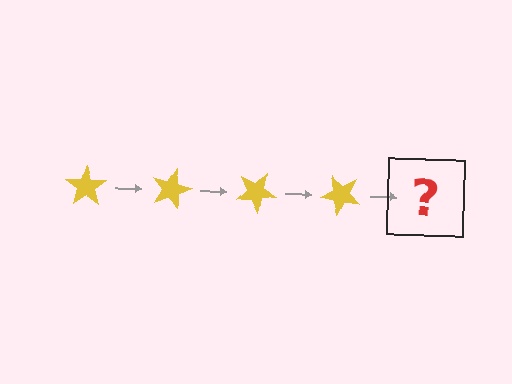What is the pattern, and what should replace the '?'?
The pattern is that the star rotates 15 degrees each step. The '?' should be a yellow star rotated 60 degrees.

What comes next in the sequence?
The next element should be a yellow star rotated 60 degrees.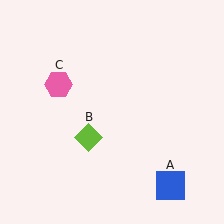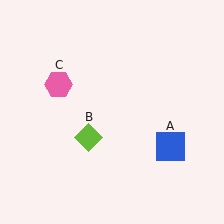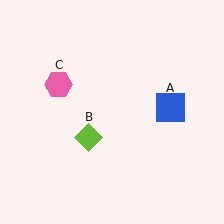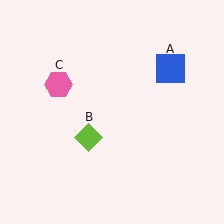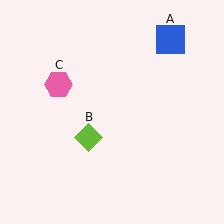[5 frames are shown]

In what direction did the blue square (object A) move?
The blue square (object A) moved up.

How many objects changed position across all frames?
1 object changed position: blue square (object A).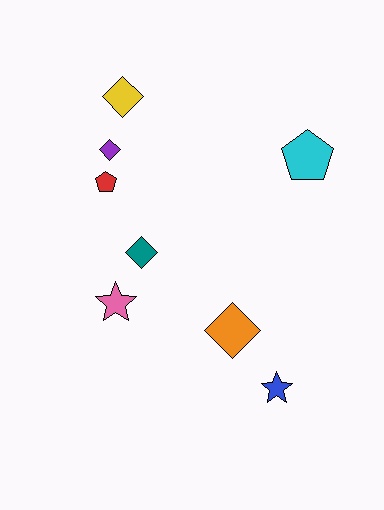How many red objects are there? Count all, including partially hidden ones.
There is 1 red object.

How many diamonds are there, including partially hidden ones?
There are 4 diamonds.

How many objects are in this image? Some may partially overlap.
There are 8 objects.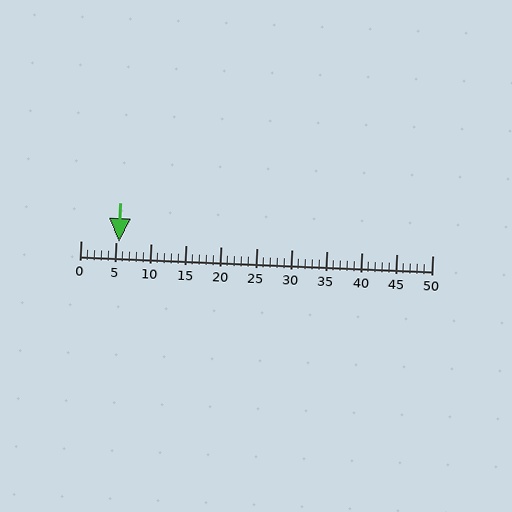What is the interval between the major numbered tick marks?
The major tick marks are spaced 5 units apart.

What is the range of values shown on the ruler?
The ruler shows values from 0 to 50.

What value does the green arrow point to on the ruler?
The green arrow points to approximately 5.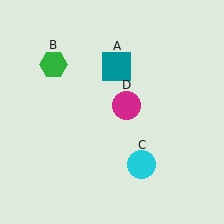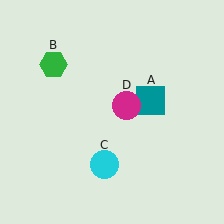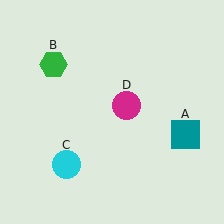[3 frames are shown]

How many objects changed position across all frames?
2 objects changed position: teal square (object A), cyan circle (object C).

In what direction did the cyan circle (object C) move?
The cyan circle (object C) moved left.